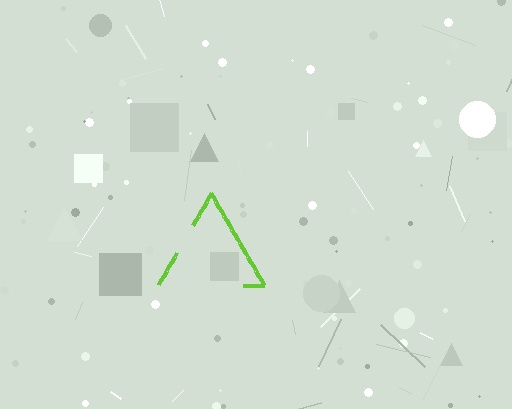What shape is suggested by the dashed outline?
The dashed outline suggests a triangle.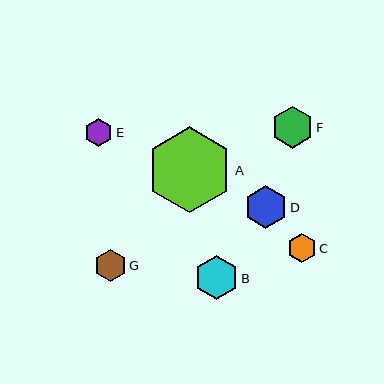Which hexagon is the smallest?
Hexagon E is the smallest with a size of approximately 28 pixels.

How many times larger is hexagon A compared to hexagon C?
Hexagon A is approximately 3.0 times the size of hexagon C.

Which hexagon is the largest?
Hexagon A is the largest with a size of approximately 86 pixels.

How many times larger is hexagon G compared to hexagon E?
Hexagon G is approximately 1.2 times the size of hexagon E.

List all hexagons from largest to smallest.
From largest to smallest: A, B, D, F, G, C, E.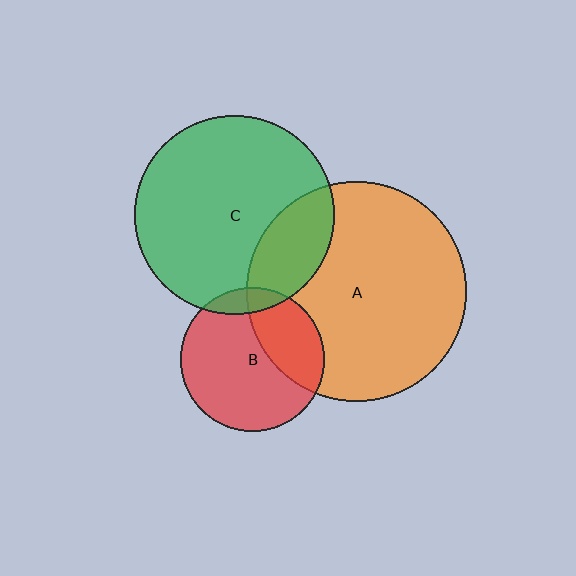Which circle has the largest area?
Circle A (orange).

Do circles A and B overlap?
Yes.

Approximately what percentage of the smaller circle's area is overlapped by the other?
Approximately 30%.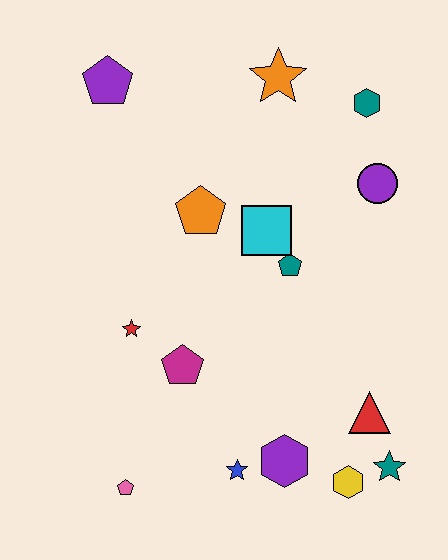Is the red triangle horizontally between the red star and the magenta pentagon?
No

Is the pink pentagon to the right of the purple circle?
No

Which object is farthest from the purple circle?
The pink pentagon is farthest from the purple circle.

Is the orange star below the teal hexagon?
No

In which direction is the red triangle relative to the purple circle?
The red triangle is below the purple circle.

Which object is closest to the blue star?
The purple hexagon is closest to the blue star.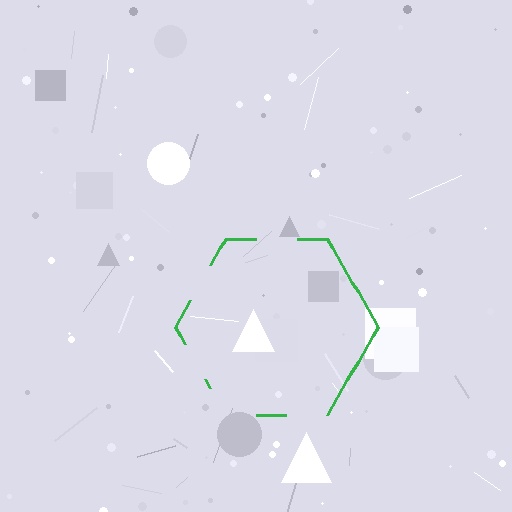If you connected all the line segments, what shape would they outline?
They would outline a hexagon.